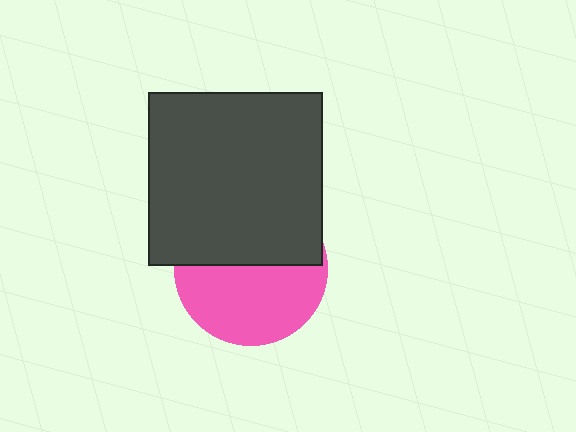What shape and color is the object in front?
The object in front is a dark gray square.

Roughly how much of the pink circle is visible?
About half of it is visible (roughly 53%).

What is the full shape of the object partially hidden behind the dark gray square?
The partially hidden object is a pink circle.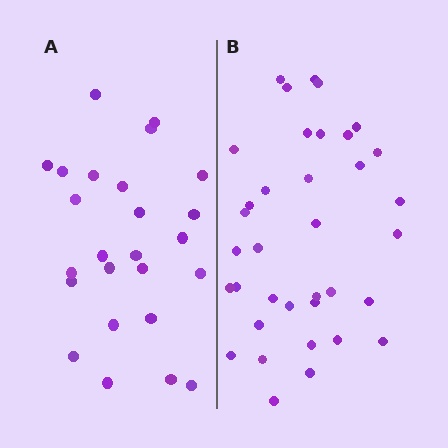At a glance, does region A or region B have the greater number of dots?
Region B (the right region) has more dots.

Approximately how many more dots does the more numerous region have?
Region B has roughly 12 or so more dots than region A.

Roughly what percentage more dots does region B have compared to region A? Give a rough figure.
About 45% more.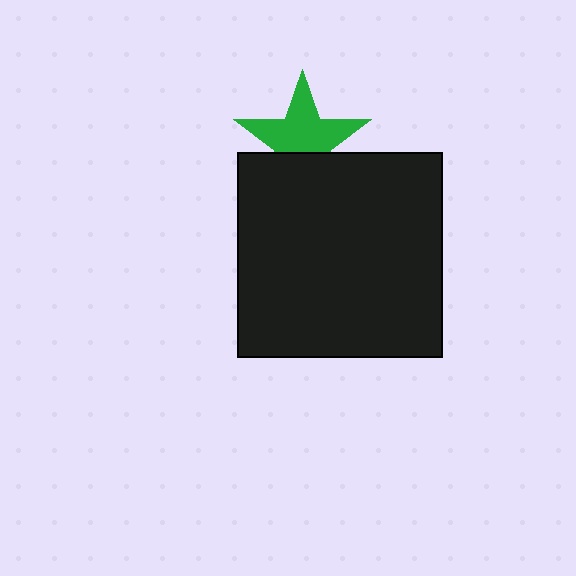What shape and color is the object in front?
The object in front is a black square.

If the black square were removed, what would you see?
You would see the complete green star.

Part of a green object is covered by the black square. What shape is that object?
It is a star.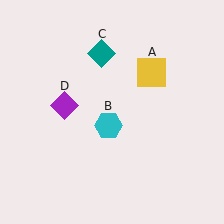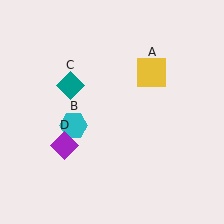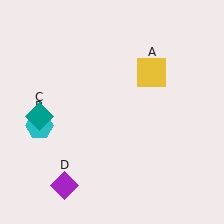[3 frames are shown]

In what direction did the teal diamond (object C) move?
The teal diamond (object C) moved down and to the left.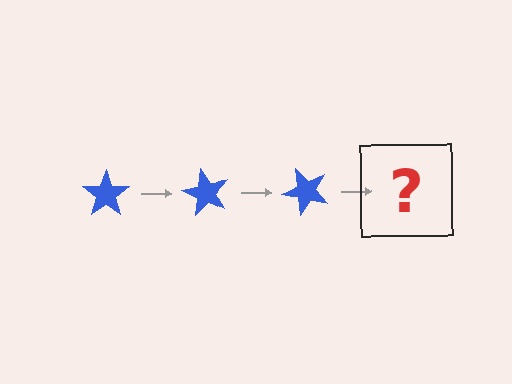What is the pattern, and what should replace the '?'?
The pattern is that the star rotates 60 degrees each step. The '?' should be a blue star rotated 180 degrees.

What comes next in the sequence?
The next element should be a blue star rotated 180 degrees.